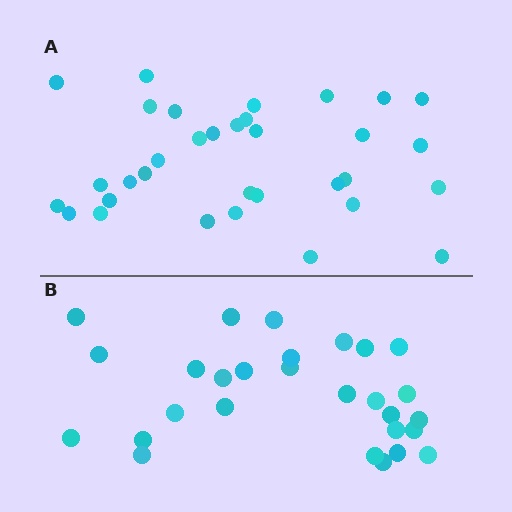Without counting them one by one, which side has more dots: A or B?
Region A (the top region) has more dots.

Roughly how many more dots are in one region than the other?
Region A has about 5 more dots than region B.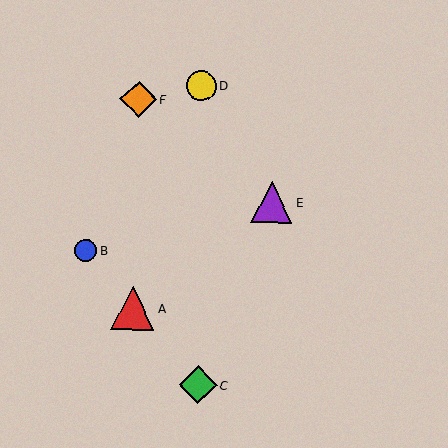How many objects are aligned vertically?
2 objects (A, F) are aligned vertically.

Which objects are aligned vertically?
Objects A, F are aligned vertically.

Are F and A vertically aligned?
Yes, both are at x≈138.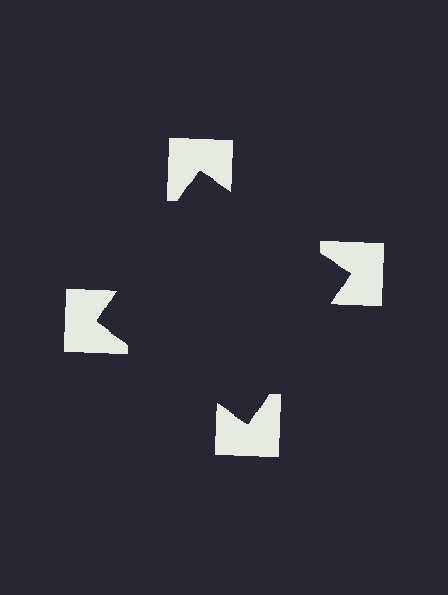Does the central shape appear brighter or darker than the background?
It typically appears slightly darker than the background, even though no actual brightness change is drawn.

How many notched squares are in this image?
There are 4 — one at each vertex of the illusory square.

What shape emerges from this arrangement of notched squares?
An illusory square — its edges are inferred from the aligned wedge cuts in the notched squares, not physically drawn.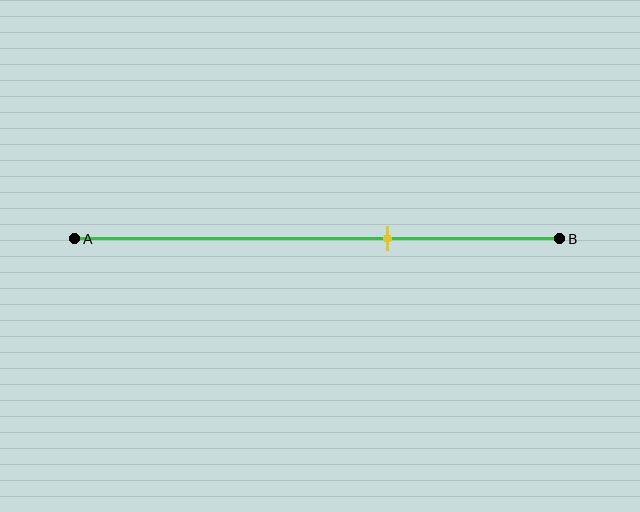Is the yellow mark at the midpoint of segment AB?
No, the mark is at about 65% from A, not at the 50% midpoint.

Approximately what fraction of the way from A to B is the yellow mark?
The yellow mark is approximately 65% of the way from A to B.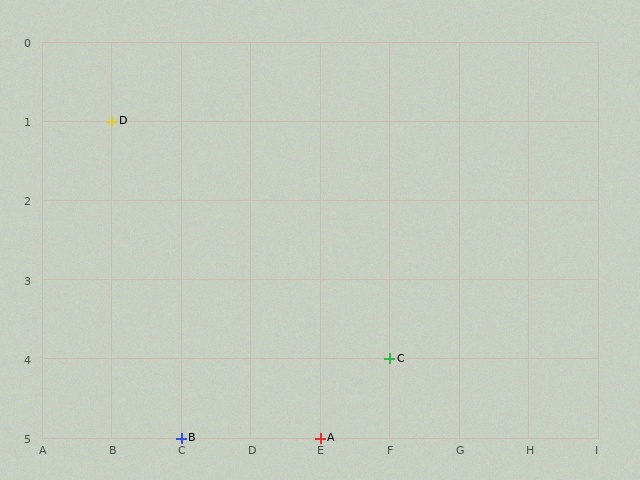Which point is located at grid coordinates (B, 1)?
Point D is at (B, 1).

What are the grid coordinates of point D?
Point D is at grid coordinates (B, 1).